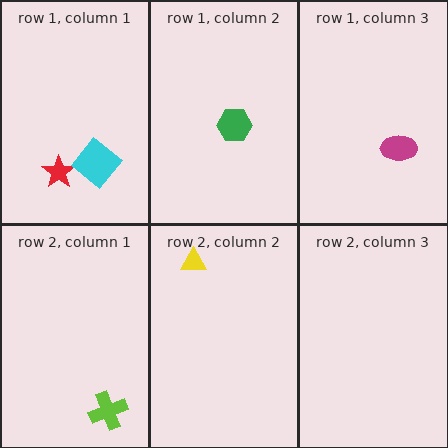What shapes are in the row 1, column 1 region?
The red star, the cyan diamond.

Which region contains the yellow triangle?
The row 2, column 2 region.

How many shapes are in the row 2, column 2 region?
1.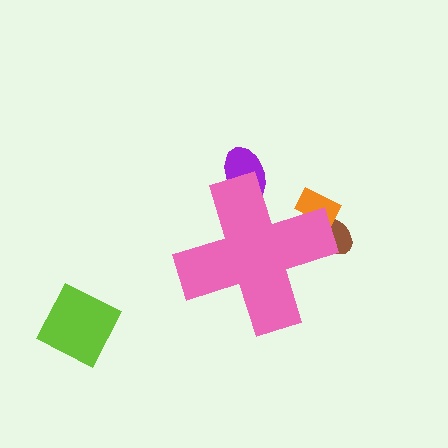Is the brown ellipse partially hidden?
Yes, the brown ellipse is partially hidden behind the pink cross.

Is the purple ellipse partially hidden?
Yes, the purple ellipse is partially hidden behind the pink cross.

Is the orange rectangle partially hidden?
Yes, the orange rectangle is partially hidden behind the pink cross.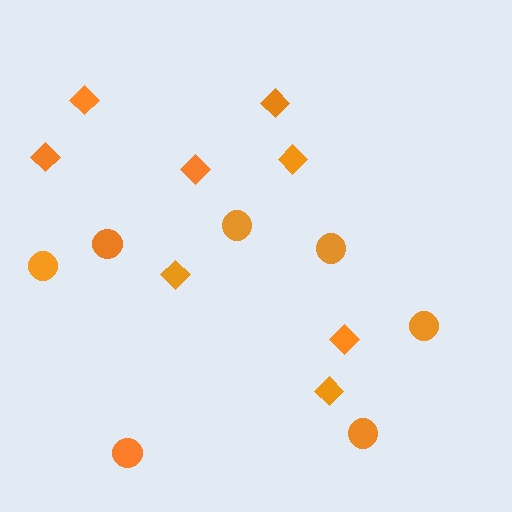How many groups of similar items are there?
There are 2 groups: one group of circles (7) and one group of diamonds (8).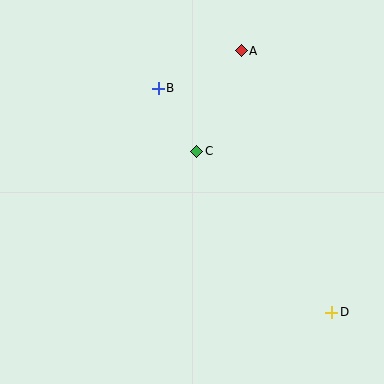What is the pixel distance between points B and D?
The distance between B and D is 283 pixels.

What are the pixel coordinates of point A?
Point A is at (241, 51).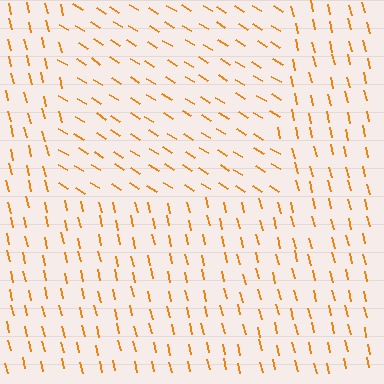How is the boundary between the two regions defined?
The boundary is defined purely by a change in line orientation (approximately 45 degrees difference). All lines are the same color and thickness.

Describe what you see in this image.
The image is filled with small orange line segments. A rectangle region in the image has lines oriented differently from the surrounding lines, creating a visible texture boundary.